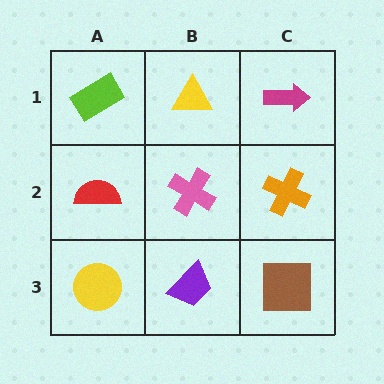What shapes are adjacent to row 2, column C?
A magenta arrow (row 1, column C), a brown square (row 3, column C), a pink cross (row 2, column B).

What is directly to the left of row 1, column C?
A yellow triangle.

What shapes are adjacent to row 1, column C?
An orange cross (row 2, column C), a yellow triangle (row 1, column B).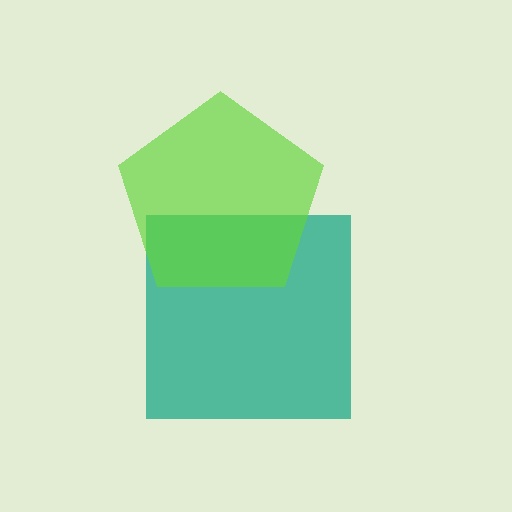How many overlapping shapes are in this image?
There are 2 overlapping shapes in the image.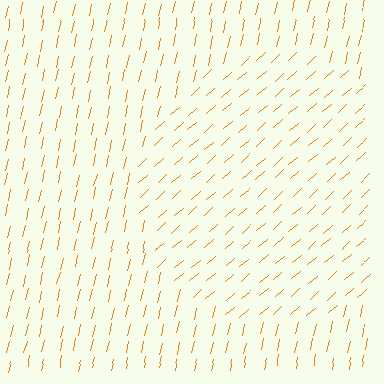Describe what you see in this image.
The image is filled with small orange line segments. A circle region in the image has lines oriented differently from the surrounding lines, creating a visible texture boundary.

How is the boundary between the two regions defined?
The boundary is defined purely by a change in line orientation (approximately 36 degrees difference). All lines are the same color and thickness.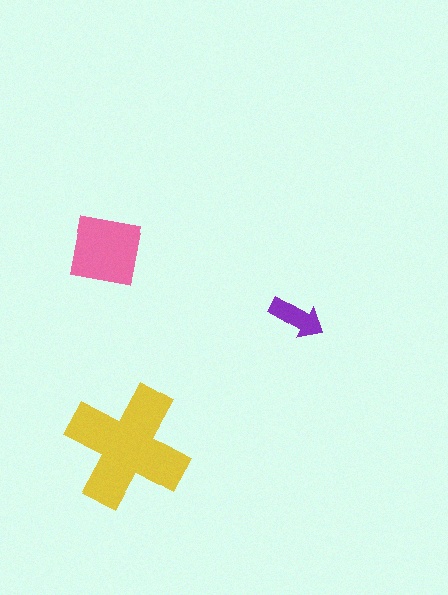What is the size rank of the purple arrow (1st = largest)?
3rd.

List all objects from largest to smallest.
The yellow cross, the pink square, the purple arrow.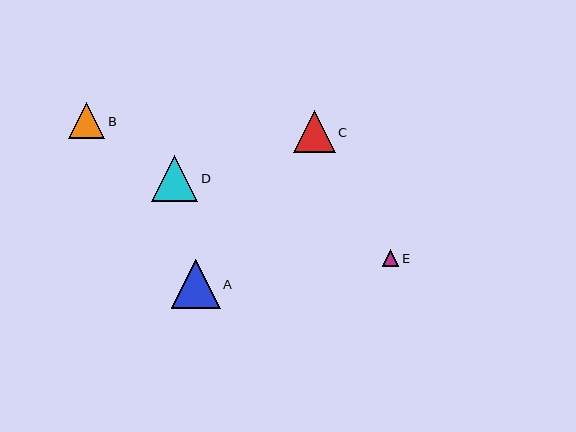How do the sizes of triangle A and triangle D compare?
Triangle A and triangle D are approximately the same size.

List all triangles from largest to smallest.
From largest to smallest: A, D, C, B, E.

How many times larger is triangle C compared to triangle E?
Triangle C is approximately 2.5 times the size of triangle E.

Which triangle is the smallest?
Triangle E is the smallest with a size of approximately 16 pixels.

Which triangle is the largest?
Triangle A is the largest with a size of approximately 49 pixels.